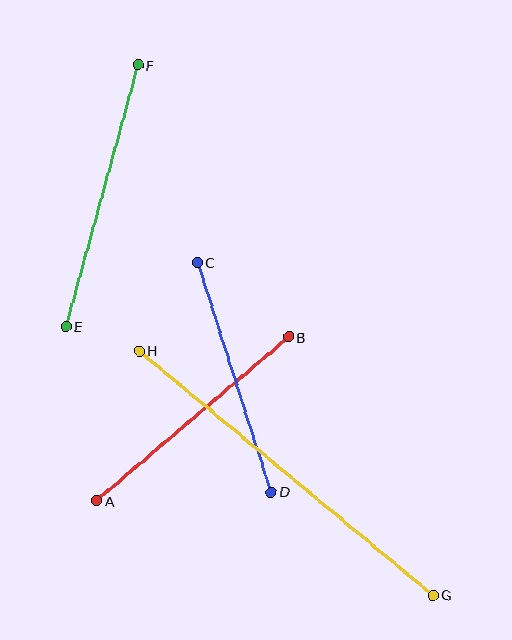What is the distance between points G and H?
The distance is approximately 382 pixels.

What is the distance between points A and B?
The distance is approximately 252 pixels.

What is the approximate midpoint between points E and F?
The midpoint is at approximately (102, 196) pixels.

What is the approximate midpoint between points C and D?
The midpoint is at approximately (234, 377) pixels.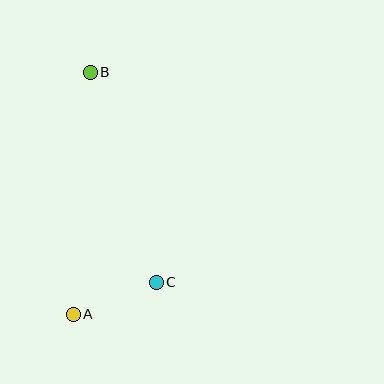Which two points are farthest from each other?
Points A and B are farthest from each other.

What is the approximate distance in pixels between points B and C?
The distance between B and C is approximately 220 pixels.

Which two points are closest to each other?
Points A and C are closest to each other.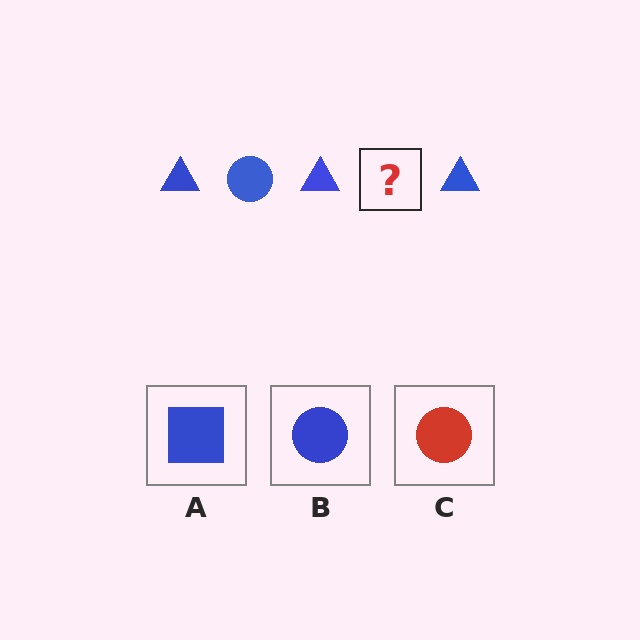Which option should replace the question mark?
Option B.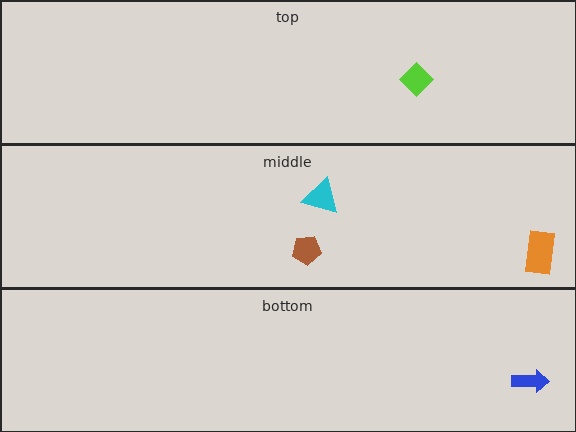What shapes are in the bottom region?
The blue arrow.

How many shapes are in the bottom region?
1.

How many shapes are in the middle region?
3.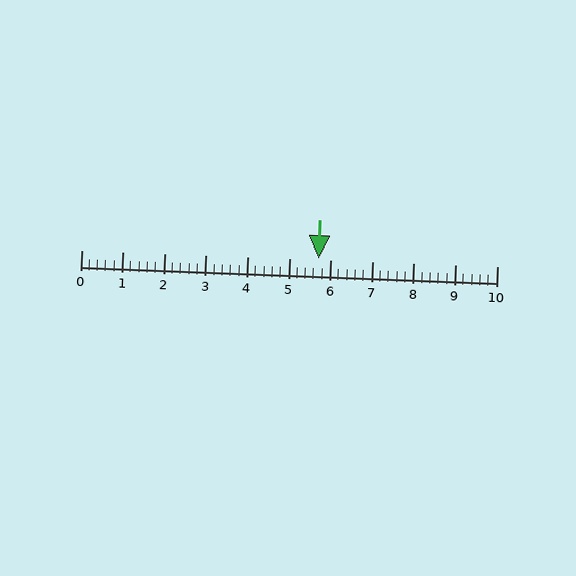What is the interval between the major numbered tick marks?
The major tick marks are spaced 1 units apart.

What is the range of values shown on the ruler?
The ruler shows values from 0 to 10.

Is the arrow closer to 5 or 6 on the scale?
The arrow is closer to 6.